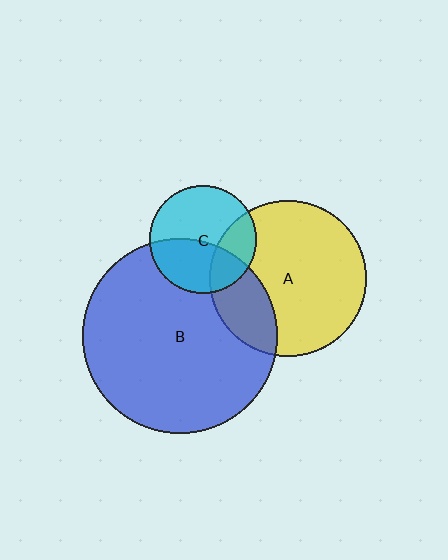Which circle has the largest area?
Circle B (blue).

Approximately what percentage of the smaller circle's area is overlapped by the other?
Approximately 45%.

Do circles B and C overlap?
Yes.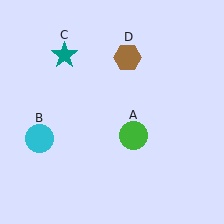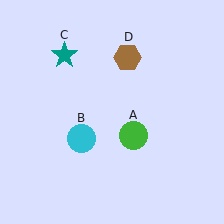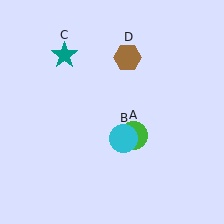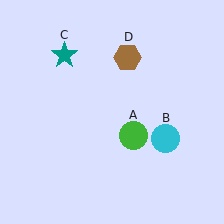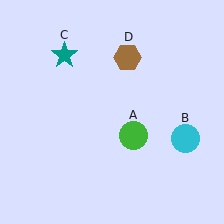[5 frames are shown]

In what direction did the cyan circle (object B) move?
The cyan circle (object B) moved right.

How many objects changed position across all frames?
1 object changed position: cyan circle (object B).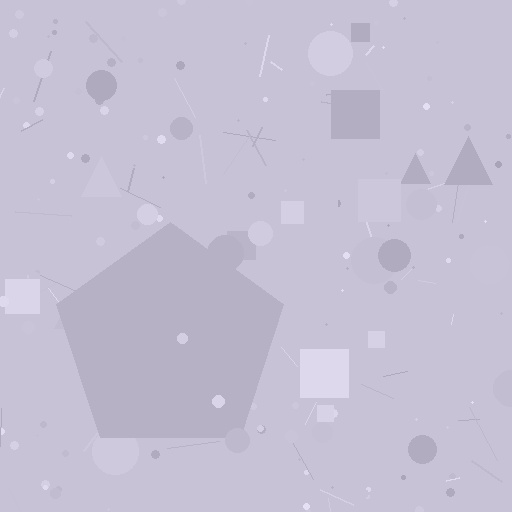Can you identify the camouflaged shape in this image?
The camouflaged shape is a pentagon.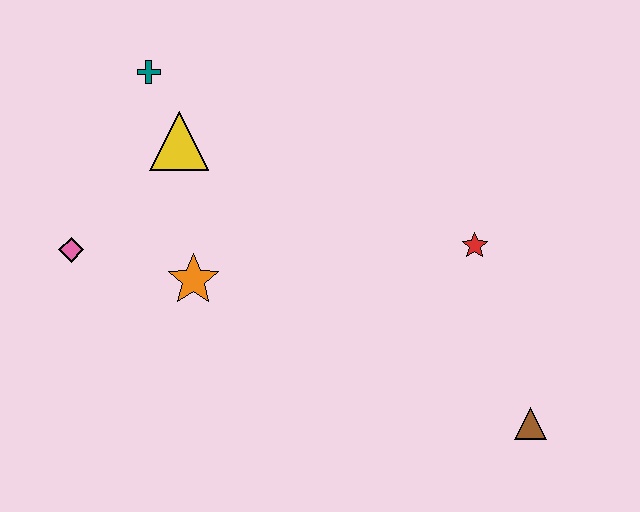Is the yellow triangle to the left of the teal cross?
No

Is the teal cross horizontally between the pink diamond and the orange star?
Yes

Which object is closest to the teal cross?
The yellow triangle is closest to the teal cross.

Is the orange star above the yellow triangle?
No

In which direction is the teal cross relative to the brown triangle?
The teal cross is to the left of the brown triangle.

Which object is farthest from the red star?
The pink diamond is farthest from the red star.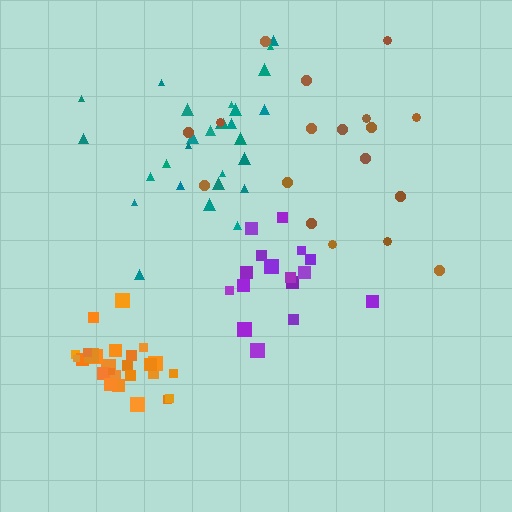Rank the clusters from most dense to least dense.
orange, purple, teal, brown.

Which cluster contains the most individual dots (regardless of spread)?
Teal (28).